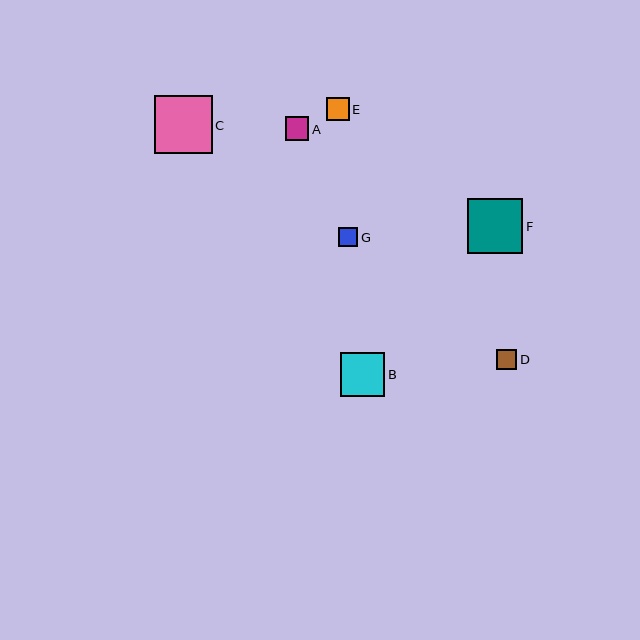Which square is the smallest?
Square G is the smallest with a size of approximately 20 pixels.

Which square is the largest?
Square C is the largest with a size of approximately 58 pixels.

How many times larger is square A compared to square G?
Square A is approximately 1.2 times the size of square G.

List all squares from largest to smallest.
From largest to smallest: C, F, B, A, E, D, G.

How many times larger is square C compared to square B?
Square C is approximately 1.3 times the size of square B.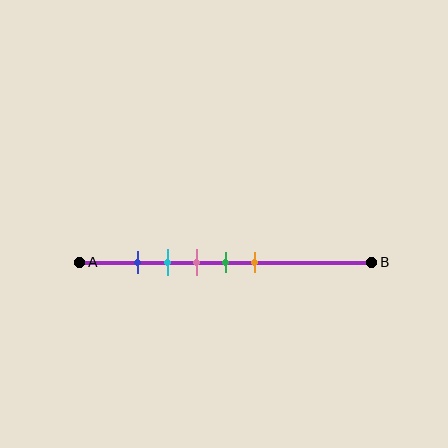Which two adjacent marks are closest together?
The blue and cyan marks are the closest adjacent pair.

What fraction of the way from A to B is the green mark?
The green mark is approximately 50% (0.5) of the way from A to B.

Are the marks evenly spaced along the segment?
Yes, the marks are approximately evenly spaced.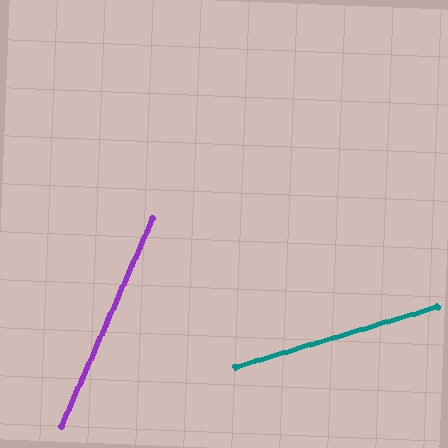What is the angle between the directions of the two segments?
Approximately 50 degrees.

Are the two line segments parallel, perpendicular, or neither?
Neither parallel nor perpendicular — they differ by about 50°.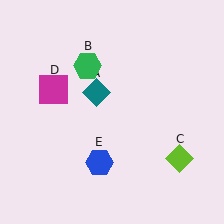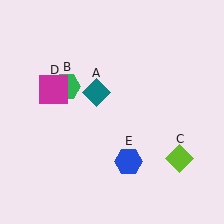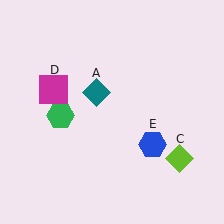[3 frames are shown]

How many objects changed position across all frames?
2 objects changed position: green hexagon (object B), blue hexagon (object E).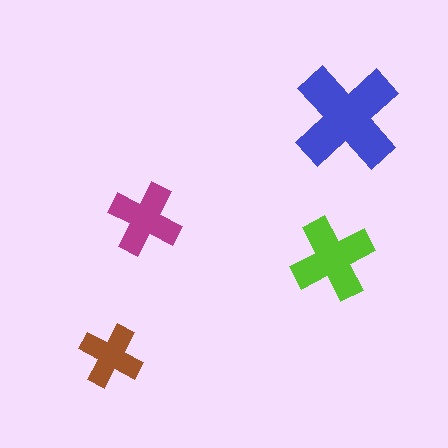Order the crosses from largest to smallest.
the blue one, the lime one, the magenta one, the brown one.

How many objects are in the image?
There are 4 objects in the image.